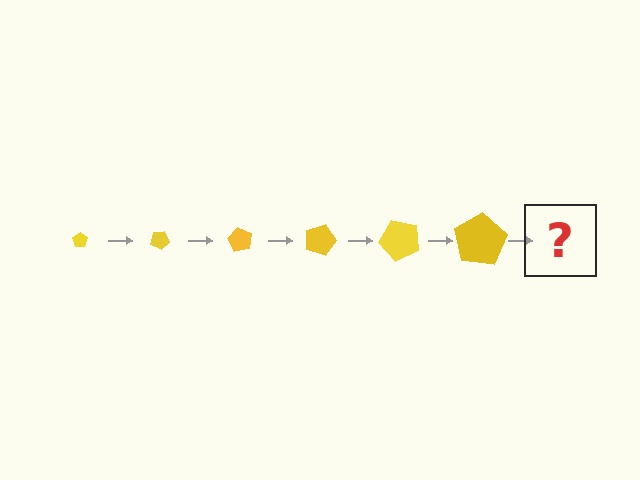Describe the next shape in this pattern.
It should be a pentagon, larger than the previous one and rotated 180 degrees from the start.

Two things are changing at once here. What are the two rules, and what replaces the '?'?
The two rules are that the pentagon grows larger each step and it rotates 30 degrees each step. The '?' should be a pentagon, larger than the previous one and rotated 180 degrees from the start.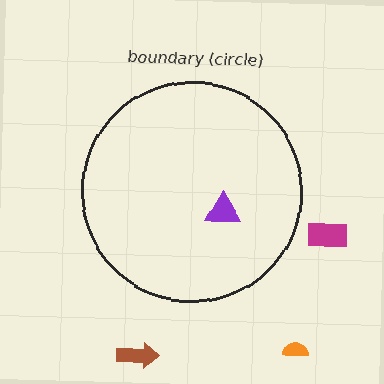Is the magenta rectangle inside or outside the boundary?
Outside.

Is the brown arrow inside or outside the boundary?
Outside.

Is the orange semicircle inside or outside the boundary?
Outside.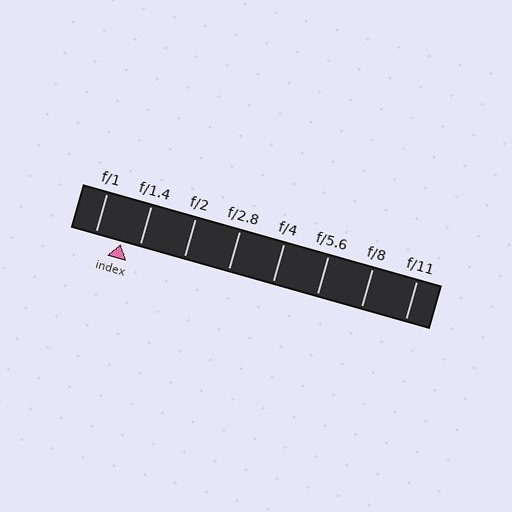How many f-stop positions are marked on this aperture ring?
There are 8 f-stop positions marked.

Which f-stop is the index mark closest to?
The index mark is closest to f/1.4.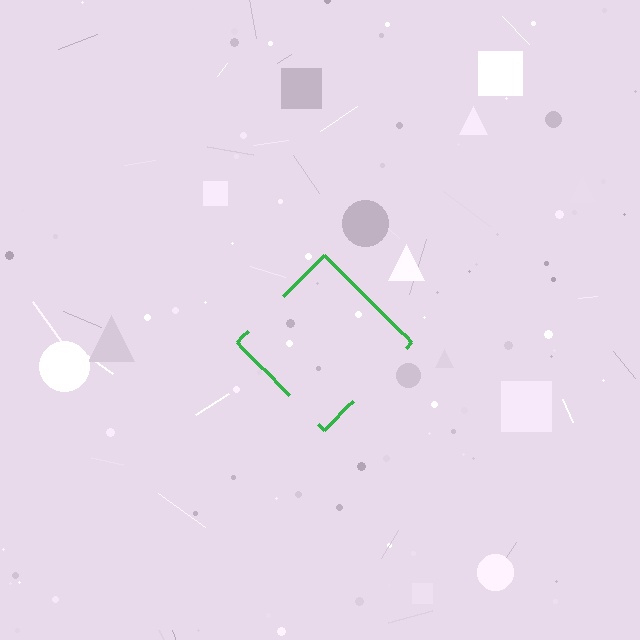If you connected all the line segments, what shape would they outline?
They would outline a diamond.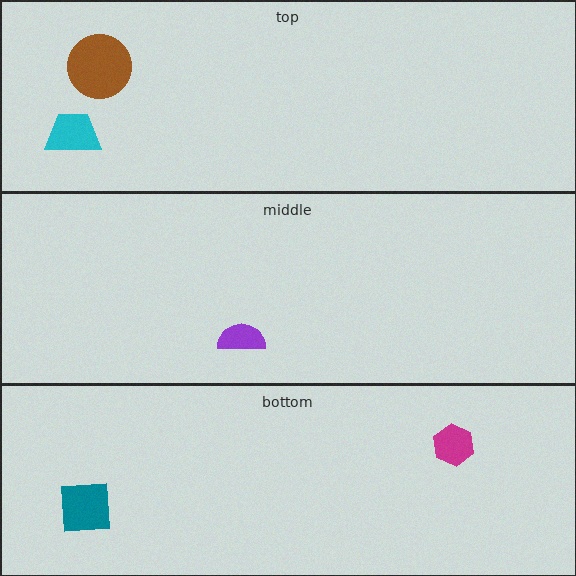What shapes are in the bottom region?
The teal square, the magenta hexagon.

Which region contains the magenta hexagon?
The bottom region.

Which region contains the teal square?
The bottom region.